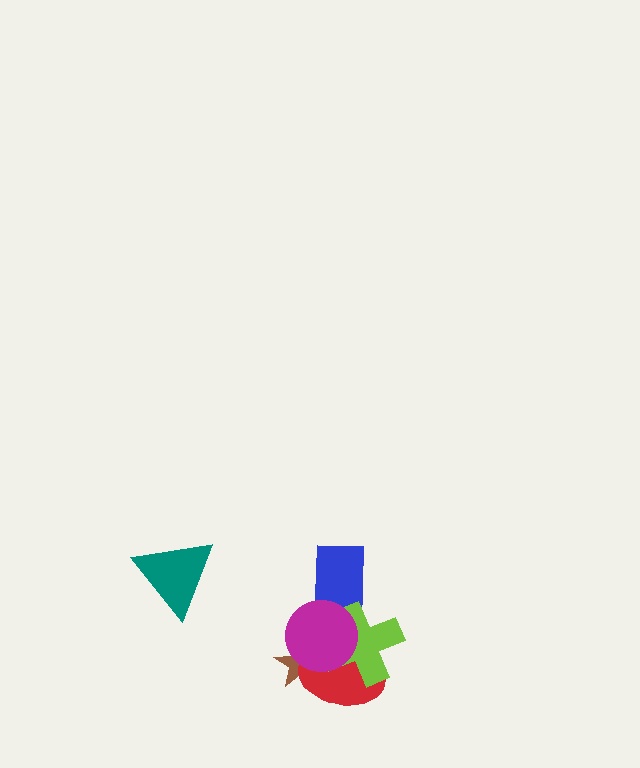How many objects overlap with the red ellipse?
3 objects overlap with the red ellipse.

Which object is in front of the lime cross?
The magenta circle is in front of the lime cross.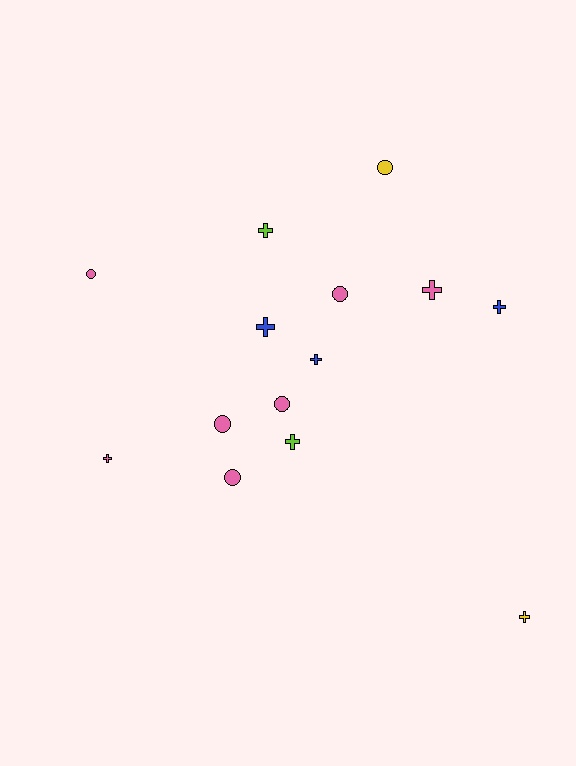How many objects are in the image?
There are 14 objects.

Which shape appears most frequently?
Cross, with 8 objects.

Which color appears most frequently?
Pink, with 7 objects.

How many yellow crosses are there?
There is 1 yellow cross.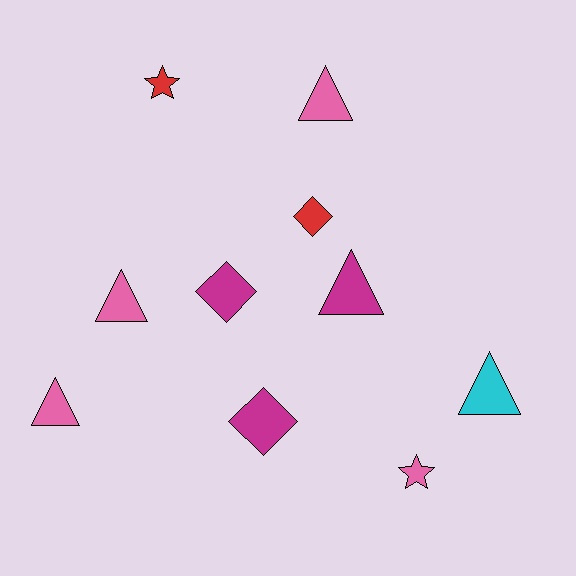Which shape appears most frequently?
Triangle, with 5 objects.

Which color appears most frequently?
Pink, with 4 objects.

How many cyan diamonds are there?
There are no cyan diamonds.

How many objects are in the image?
There are 10 objects.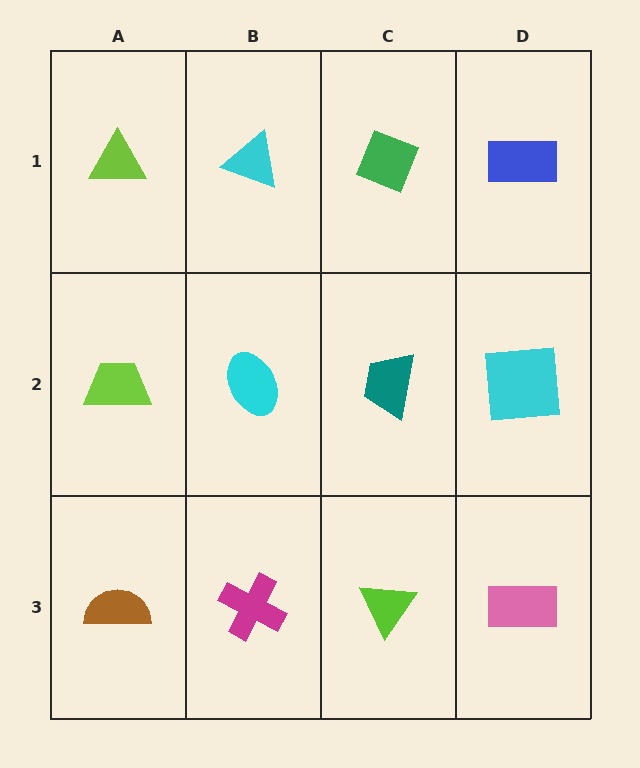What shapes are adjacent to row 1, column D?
A cyan square (row 2, column D), a green diamond (row 1, column C).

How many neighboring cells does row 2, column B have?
4.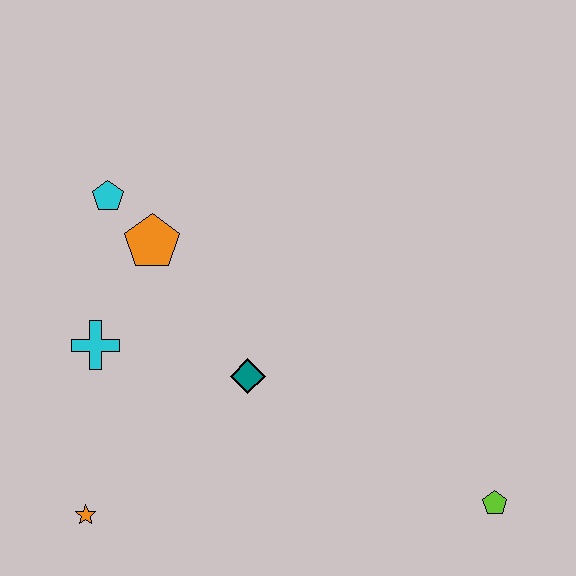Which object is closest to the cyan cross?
The orange pentagon is closest to the cyan cross.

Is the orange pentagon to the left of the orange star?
No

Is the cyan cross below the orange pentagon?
Yes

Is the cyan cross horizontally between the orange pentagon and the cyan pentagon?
No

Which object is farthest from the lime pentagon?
The cyan pentagon is farthest from the lime pentagon.